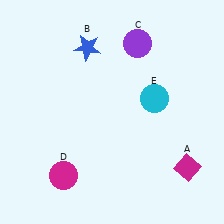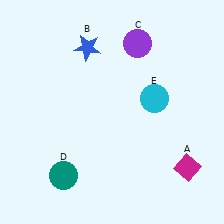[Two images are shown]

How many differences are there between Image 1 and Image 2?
There is 1 difference between the two images.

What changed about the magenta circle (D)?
In Image 1, D is magenta. In Image 2, it changed to teal.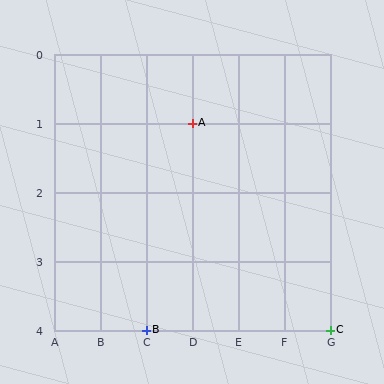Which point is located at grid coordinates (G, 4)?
Point C is at (G, 4).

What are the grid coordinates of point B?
Point B is at grid coordinates (C, 4).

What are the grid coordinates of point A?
Point A is at grid coordinates (D, 1).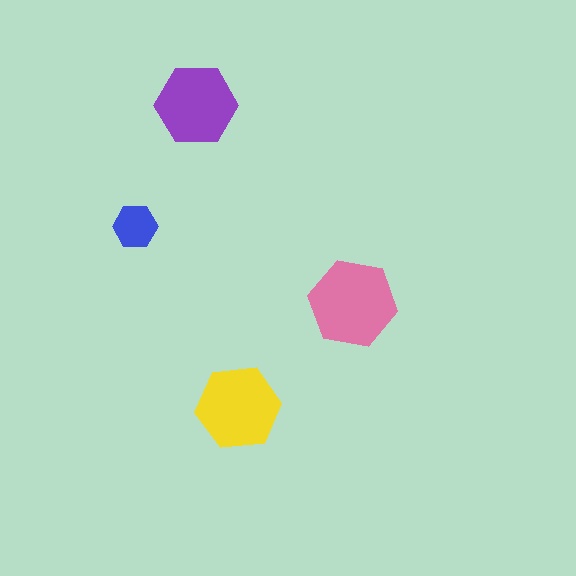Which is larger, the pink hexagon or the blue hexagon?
The pink one.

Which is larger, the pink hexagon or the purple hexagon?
The pink one.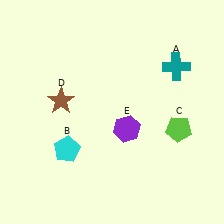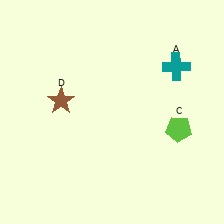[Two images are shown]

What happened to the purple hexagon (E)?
The purple hexagon (E) was removed in Image 2. It was in the bottom-right area of Image 1.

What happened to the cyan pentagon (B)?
The cyan pentagon (B) was removed in Image 2. It was in the bottom-left area of Image 1.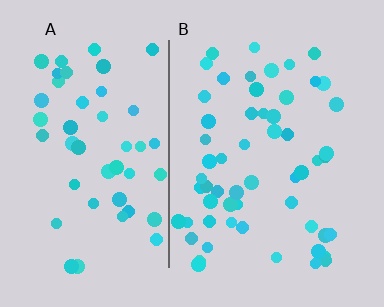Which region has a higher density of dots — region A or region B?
B (the right).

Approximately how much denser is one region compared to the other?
Approximately 1.2× — region B over region A.